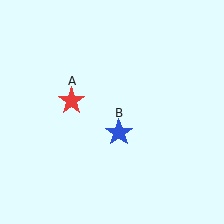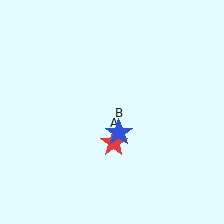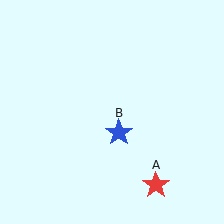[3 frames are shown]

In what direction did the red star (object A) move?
The red star (object A) moved down and to the right.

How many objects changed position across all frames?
1 object changed position: red star (object A).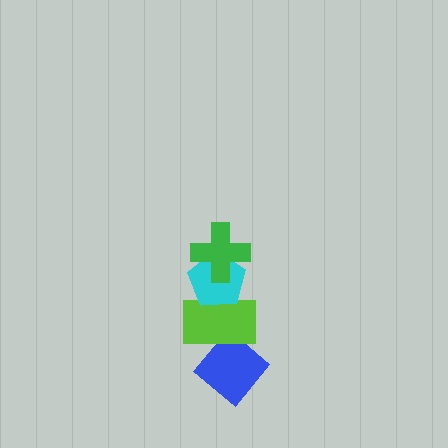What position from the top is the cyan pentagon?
The cyan pentagon is 2nd from the top.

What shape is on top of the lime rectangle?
The cyan pentagon is on top of the lime rectangle.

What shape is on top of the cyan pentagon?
The green cross is on top of the cyan pentagon.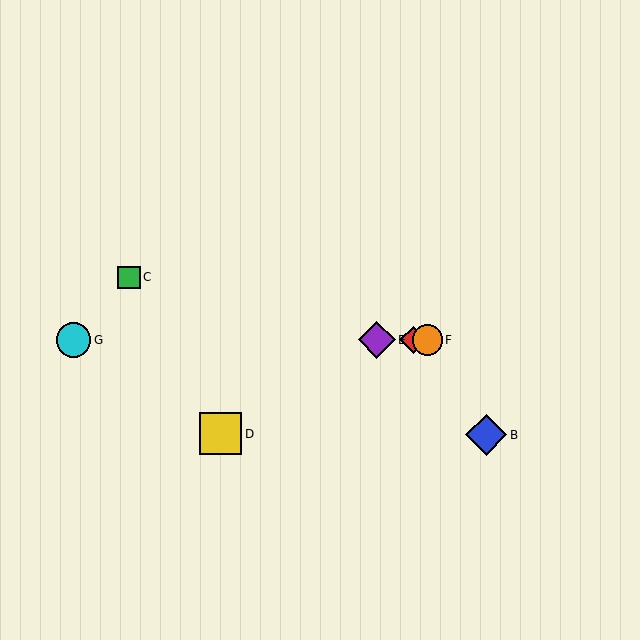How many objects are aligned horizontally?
4 objects (A, E, F, G) are aligned horizontally.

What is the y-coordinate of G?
Object G is at y≈340.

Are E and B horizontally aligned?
No, E is at y≈340 and B is at y≈435.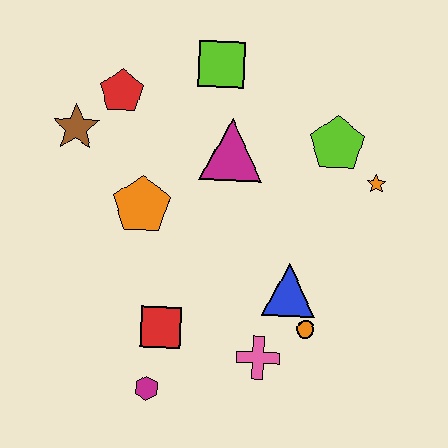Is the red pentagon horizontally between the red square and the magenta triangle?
No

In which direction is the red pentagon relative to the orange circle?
The red pentagon is above the orange circle.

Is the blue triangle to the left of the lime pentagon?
Yes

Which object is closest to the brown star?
The red pentagon is closest to the brown star.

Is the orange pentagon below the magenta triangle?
Yes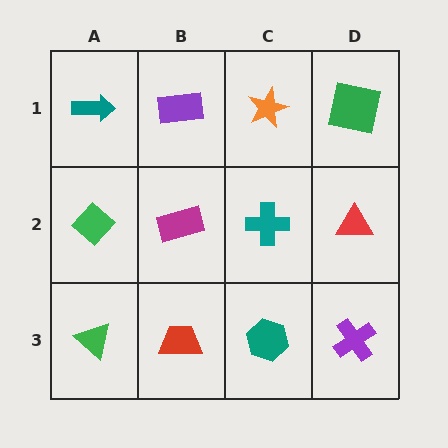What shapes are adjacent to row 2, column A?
A teal arrow (row 1, column A), a green triangle (row 3, column A), a magenta rectangle (row 2, column B).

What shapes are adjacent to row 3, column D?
A red triangle (row 2, column D), a teal hexagon (row 3, column C).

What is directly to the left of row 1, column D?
An orange star.